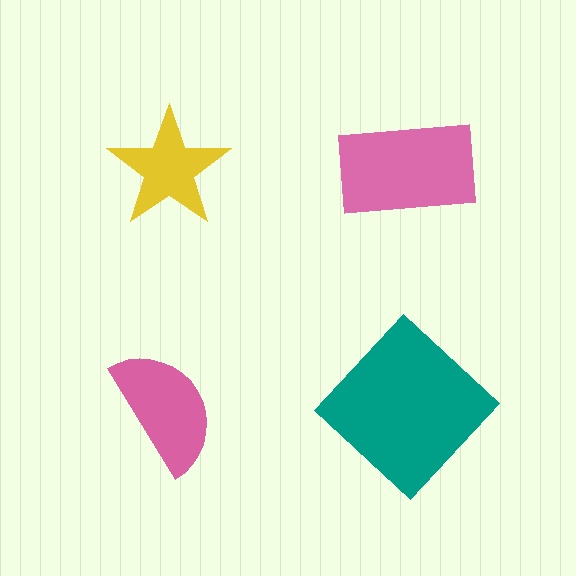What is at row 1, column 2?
A pink rectangle.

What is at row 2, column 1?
A pink semicircle.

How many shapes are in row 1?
2 shapes.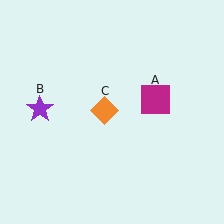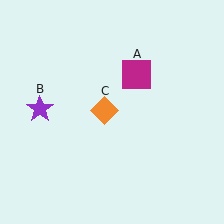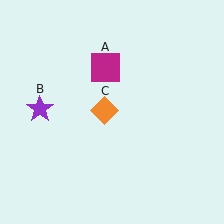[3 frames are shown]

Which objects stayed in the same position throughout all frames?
Purple star (object B) and orange diamond (object C) remained stationary.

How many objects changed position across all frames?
1 object changed position: magenta square (object A).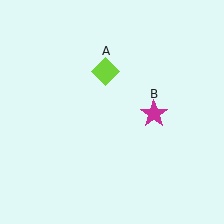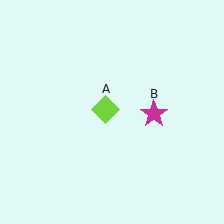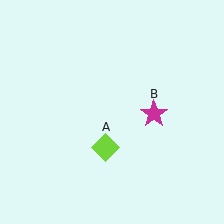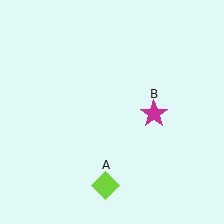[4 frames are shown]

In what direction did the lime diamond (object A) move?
The lime diamond (object A) moved down.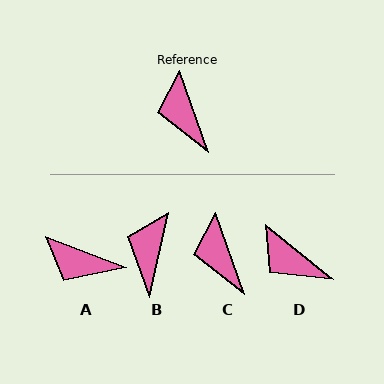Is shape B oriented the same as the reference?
No, it is off by about 31 degrees.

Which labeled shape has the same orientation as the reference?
C.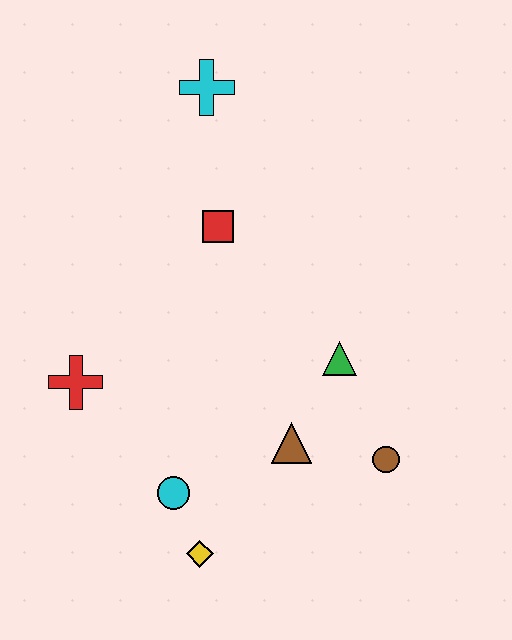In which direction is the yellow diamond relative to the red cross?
The yellow diamond is below the red cross.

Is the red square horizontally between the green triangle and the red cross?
Yes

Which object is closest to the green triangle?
The brown triangle is closest to the green triangle.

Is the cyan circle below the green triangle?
Yes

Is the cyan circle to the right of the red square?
No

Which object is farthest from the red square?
The yellow diamond is farthest from the red square.